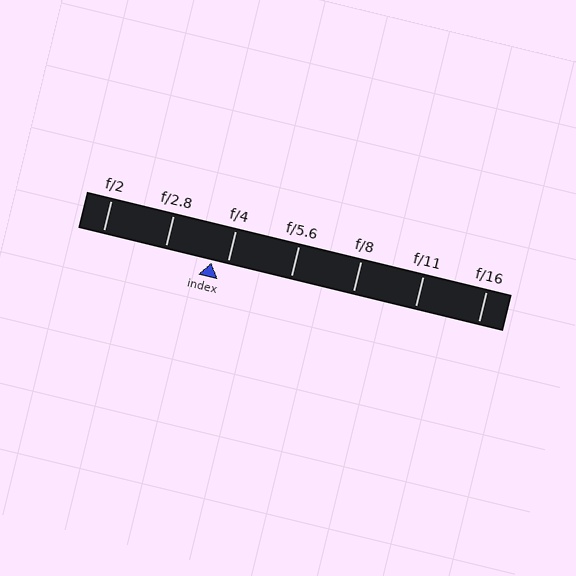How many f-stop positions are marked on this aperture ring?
There are 7 f-stop positions marked.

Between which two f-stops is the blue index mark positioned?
The index mark is between f/2.8 and f/4.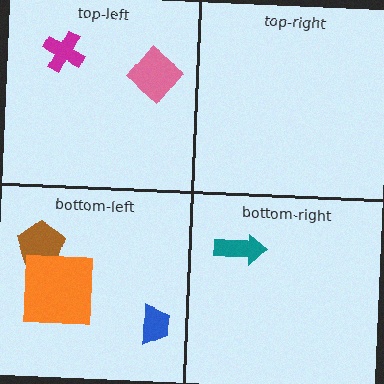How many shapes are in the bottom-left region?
3.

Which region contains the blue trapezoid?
The bottom-left region.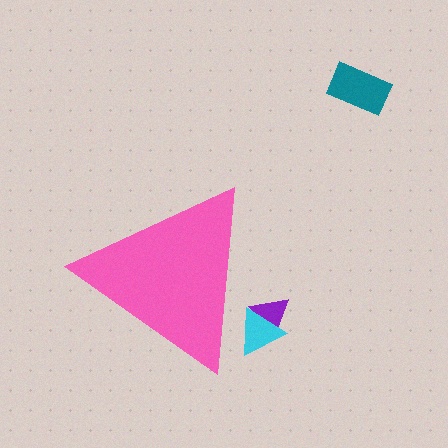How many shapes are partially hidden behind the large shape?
2 shapes are partially hidden.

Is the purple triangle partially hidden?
Yes, the purple triangle is partially hidden behind the pink triangle.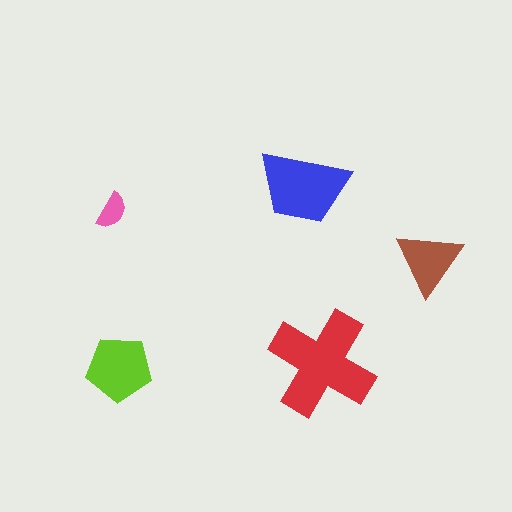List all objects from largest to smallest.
The red cross, the blue trapezoid, the lime pentagon, the brown triangle, the pink semicircle.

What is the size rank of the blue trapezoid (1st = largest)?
2nd.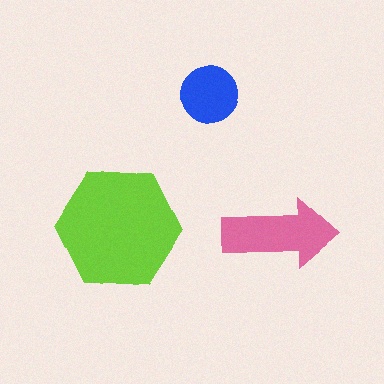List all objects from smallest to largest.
The blue circle, the pink arrow, the lime hexagon.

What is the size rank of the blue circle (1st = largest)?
3rd.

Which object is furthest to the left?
The lime hexagon is leftmost.